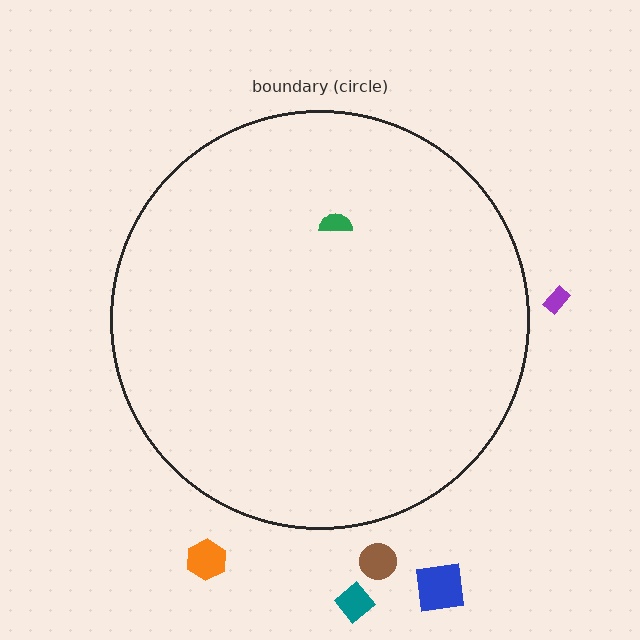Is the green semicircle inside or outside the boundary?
Inside.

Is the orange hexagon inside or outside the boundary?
Outside.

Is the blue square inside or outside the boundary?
Outside.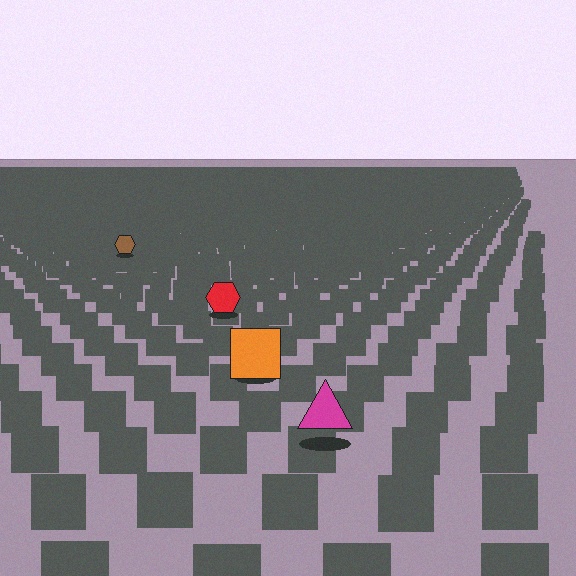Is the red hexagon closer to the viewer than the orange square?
No. The orange square is closer — you can tell from the texture gradient: the ground texture is coarser near it.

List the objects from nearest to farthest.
From nearest to farthest: the magenta triangle, the orange square, the red hexagon, the brown hexagon.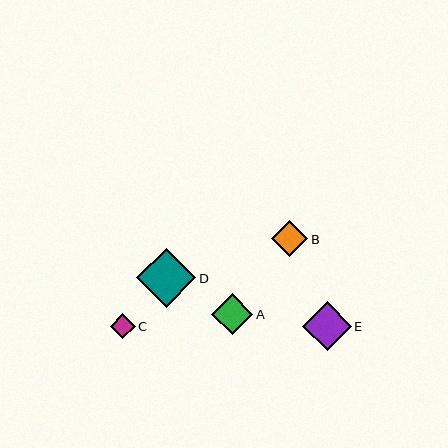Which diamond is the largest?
Diamond D is the largest with a size of approximately 59 pixels.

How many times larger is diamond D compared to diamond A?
Diamond D is approximately 1.4 times the size of diamond A.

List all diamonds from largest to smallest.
From largest to smallest: D, E, A, B, C.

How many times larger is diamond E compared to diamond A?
Diamond E is approximately 1.2 times the size of diamond A.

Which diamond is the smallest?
Diamond C is the smallest with a size of approximately 25 pixels.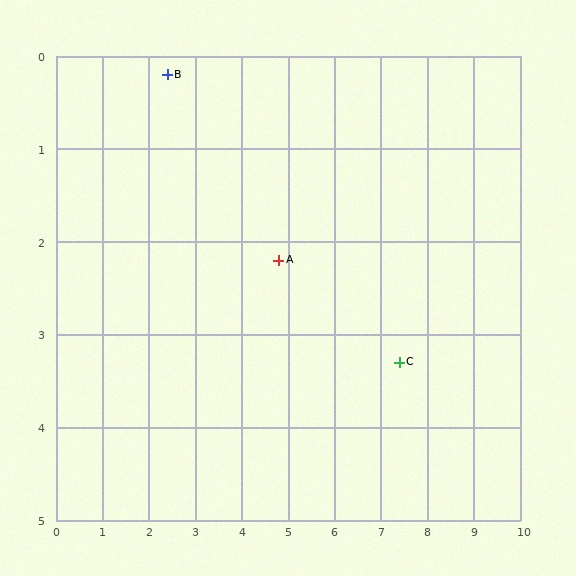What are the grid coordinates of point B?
Point B is at approximately (2.4, 0.2).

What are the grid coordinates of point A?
Point A is at approximately (4.8, 2.2).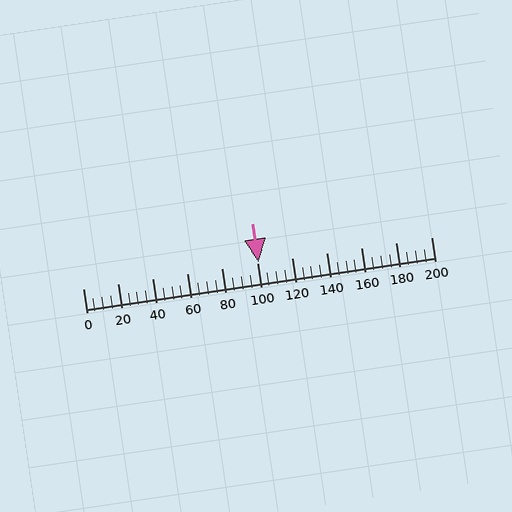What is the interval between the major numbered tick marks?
The major tick marks are spaced 20 units apart.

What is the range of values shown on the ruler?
The ruler shows values from 0 to 200.